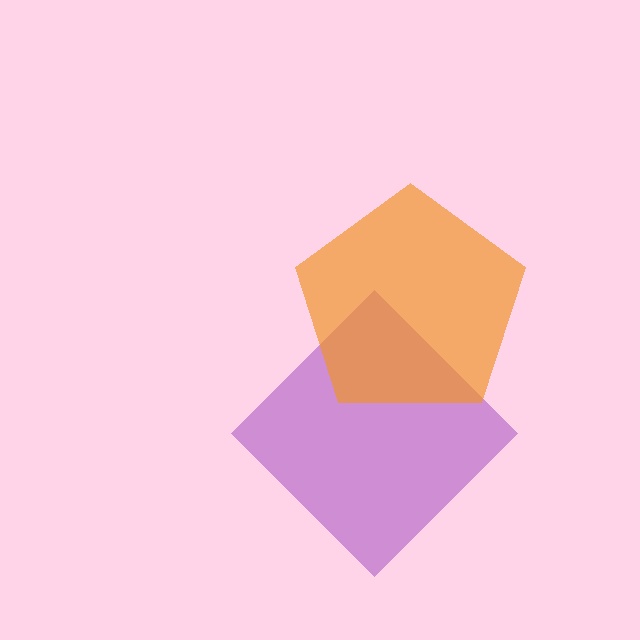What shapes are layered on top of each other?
The layered shapes are: a purple diamond, an orange pentagon.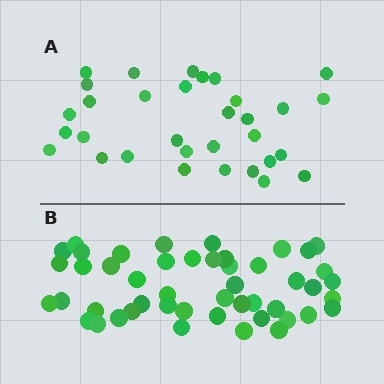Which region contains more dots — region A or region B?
Region B (the bottom region) has more dots.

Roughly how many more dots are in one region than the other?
Region B has approximately 15 more dots than region A.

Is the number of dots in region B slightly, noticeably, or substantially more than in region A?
Region B has substantially more. The ratio is roughly 1.5 to 1.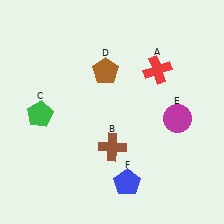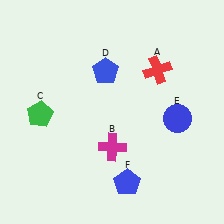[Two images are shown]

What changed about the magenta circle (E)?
In Image 1, E is magenta. In Image 2, it changed to blue.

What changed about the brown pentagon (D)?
In Image 1, D is brown. In Image 2, it changed to blue.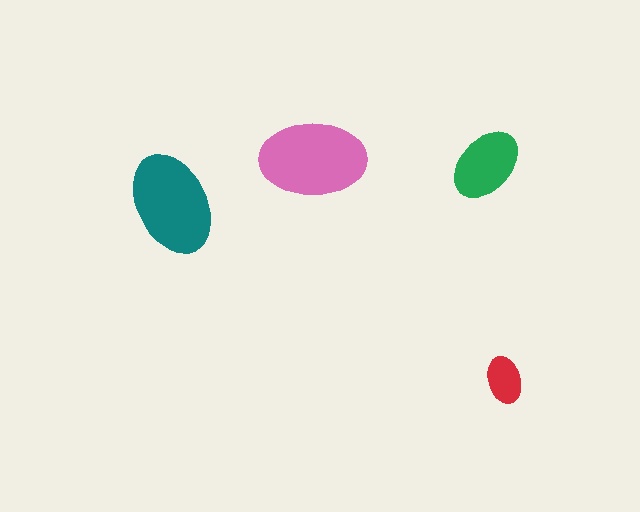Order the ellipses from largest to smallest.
the pink one, the teal one, the green one, the red one.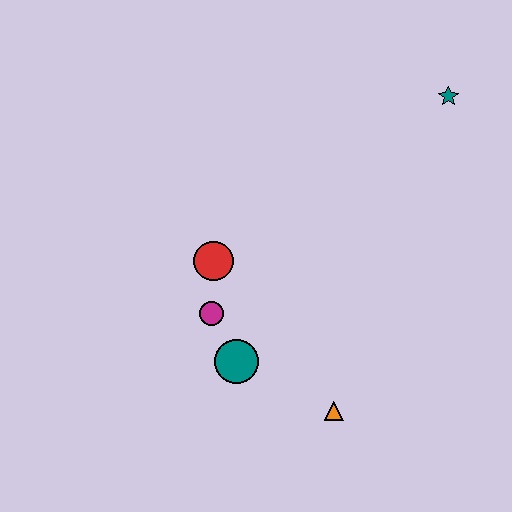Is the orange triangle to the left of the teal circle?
No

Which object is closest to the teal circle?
The magenta circle is closest to the teal circle.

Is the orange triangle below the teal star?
Yes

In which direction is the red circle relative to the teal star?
The red circle is to the left of the teal star.